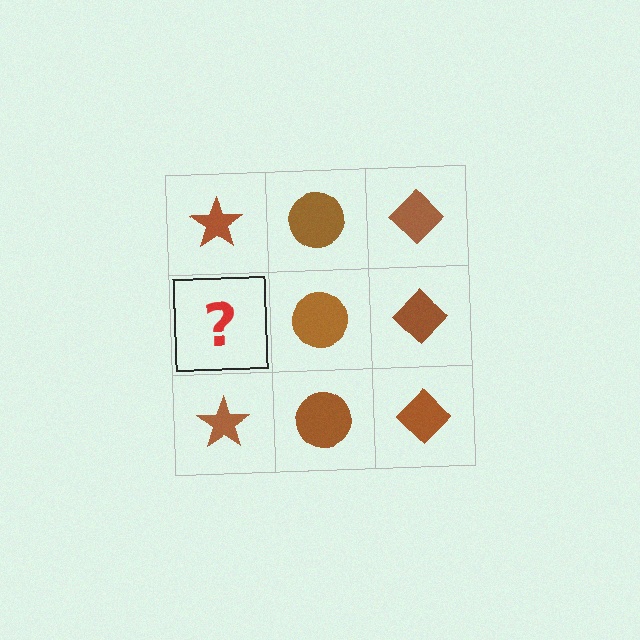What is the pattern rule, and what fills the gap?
The rule is that each column has a consistent shape. The gap should be filled with a brown star.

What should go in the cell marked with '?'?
The missing cell should contain a brown star.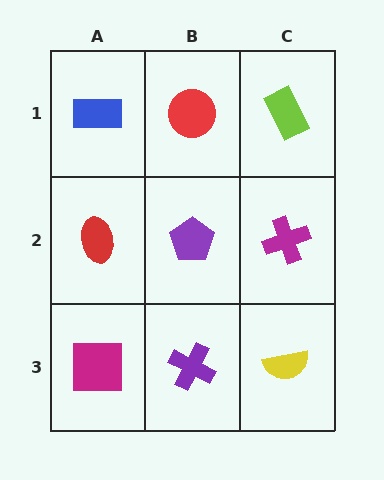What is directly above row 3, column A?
A red ellipse.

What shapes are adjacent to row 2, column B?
A red circle (row 1, column B), a purple cross (row 3, column B), a red ellipse (row 2, column A), a magenta cross (row 2, column C).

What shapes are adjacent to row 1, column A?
A red ellipse (row 2, column A), a red circle (row 1, column B).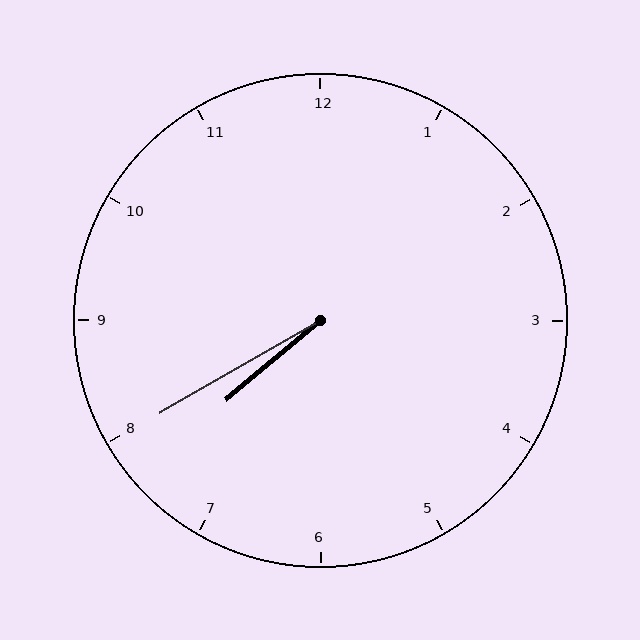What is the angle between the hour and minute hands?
Approximately 10 degrees.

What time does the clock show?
7:40.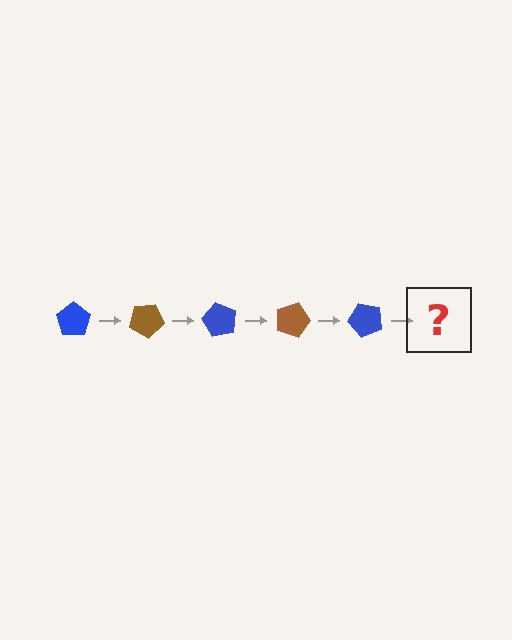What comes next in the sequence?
The next element should be a brown pentagon, rotated 150 degrees from the start.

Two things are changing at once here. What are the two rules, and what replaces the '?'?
The two rules are that it rotates 30 degrees each step and the color cycles through blue and brown. The '?' should be a brown pentagon, rotated 150 degrees from the start.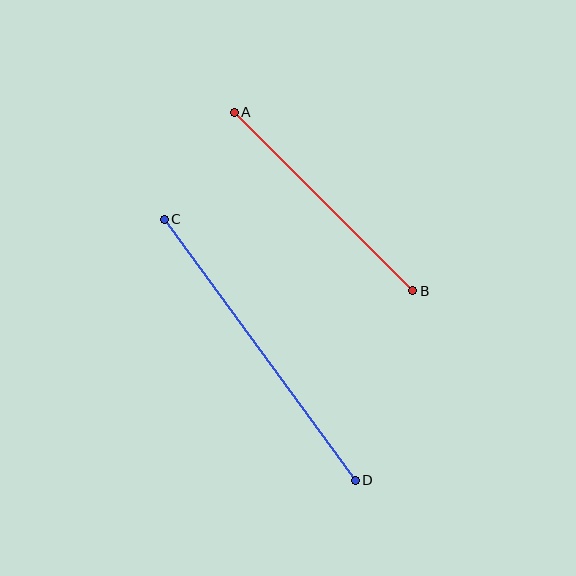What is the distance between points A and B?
The distance is approximately 252 pixels.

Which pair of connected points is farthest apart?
Points C and D are farthest apart.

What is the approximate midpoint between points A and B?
The midpoint is at approximately (324, 201) pixels.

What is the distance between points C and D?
The distance is approximately 324 pixels.